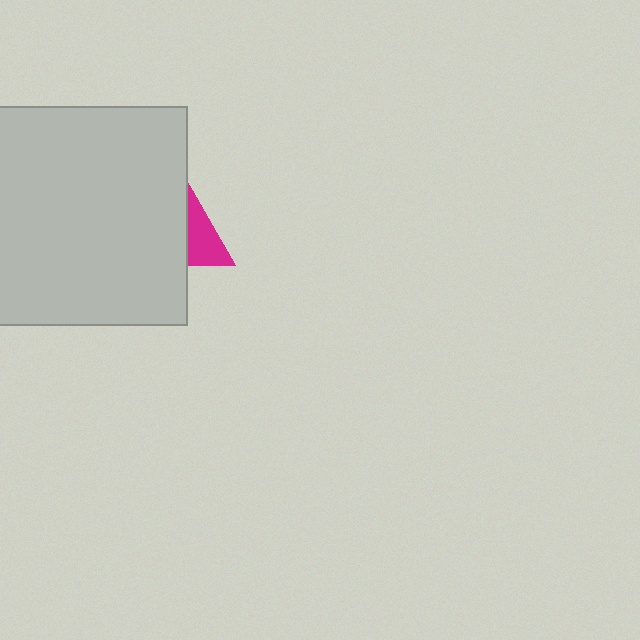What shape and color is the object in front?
The object in front is a light gray rectangle.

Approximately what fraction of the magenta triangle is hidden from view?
Roughly 66% of the magenta triangle is hidden behind the light gray rectangle.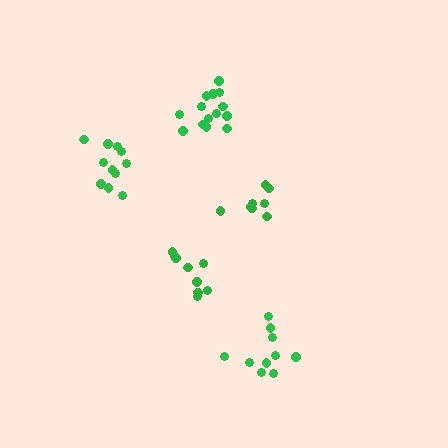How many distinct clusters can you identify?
There are 5 distinct clusters.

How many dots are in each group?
Group 1: 11 dots, Group 2: 8 dots, Group 3: 9 dots, Group 4: 14 dots, Group 5: 10 dots (52 total).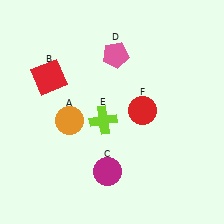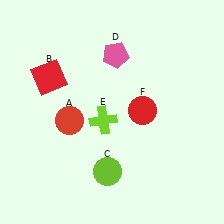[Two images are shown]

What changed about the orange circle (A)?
In Image 1, A is orange. In Image 2, it changed to red.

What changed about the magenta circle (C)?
In Image 1, C is magenta. In Image 2, it changed to lime.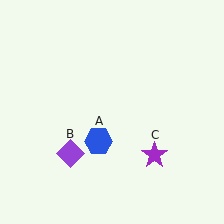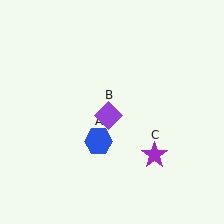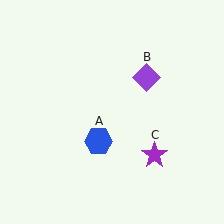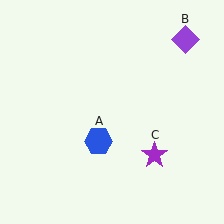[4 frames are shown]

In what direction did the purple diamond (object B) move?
The purple diamond (object B) moved up and to the right.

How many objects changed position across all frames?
1 object changed position: purple diamond (object B).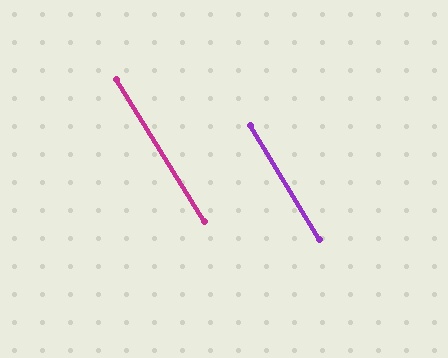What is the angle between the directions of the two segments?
Approximately 1 degree.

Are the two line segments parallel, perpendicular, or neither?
Parallel — their directions differ by only 0.6°.